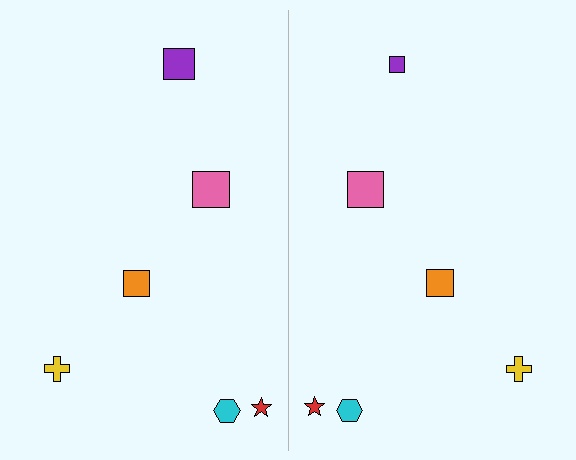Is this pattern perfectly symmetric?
No, the pattern is not perfectly symmetric. The purple square on the right side has a different size than its mirror counterpart.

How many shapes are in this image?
There are 12 shapes in this image.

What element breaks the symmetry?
The purple square on the right side has a different size than its mirror counterpart.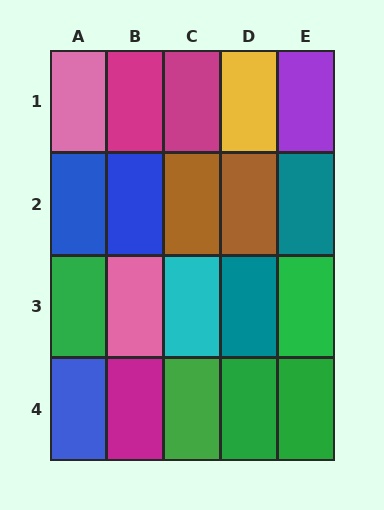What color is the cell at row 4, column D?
Green.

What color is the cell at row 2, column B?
Blue.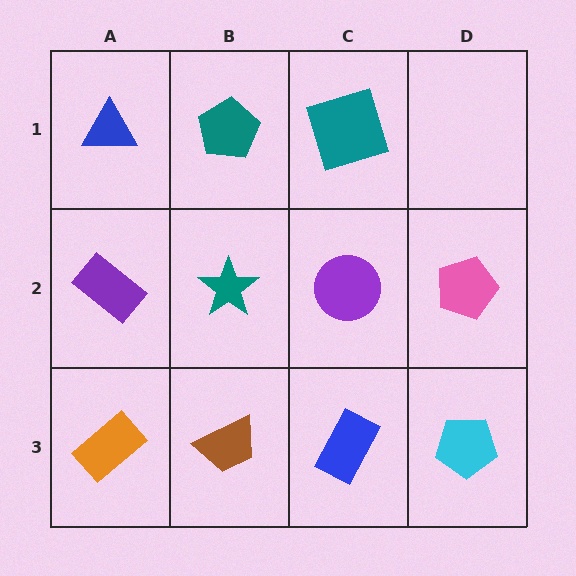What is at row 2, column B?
A teal star.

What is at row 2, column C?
A purple circle.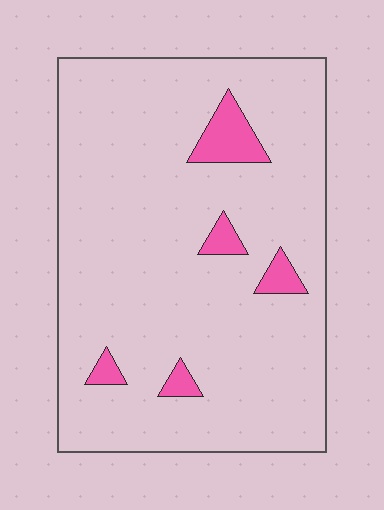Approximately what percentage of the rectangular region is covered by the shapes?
Approximately 5%.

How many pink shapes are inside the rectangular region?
5.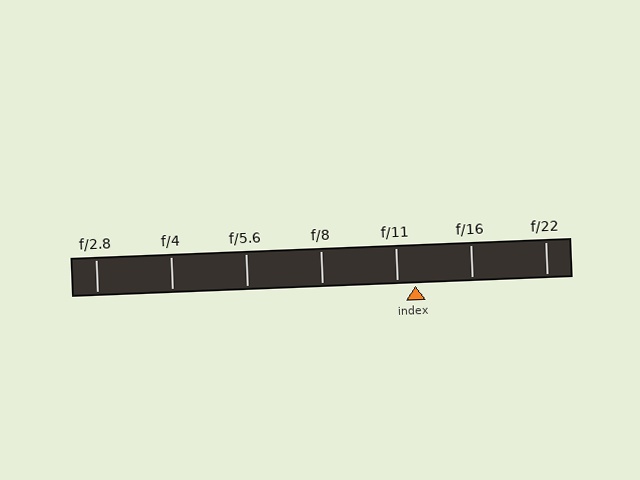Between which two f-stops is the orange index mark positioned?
The index mark is between f/11 and f/16.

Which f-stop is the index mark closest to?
The index mark is closest to f/11.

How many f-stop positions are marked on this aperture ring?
There are 7 f-stop positions marked.